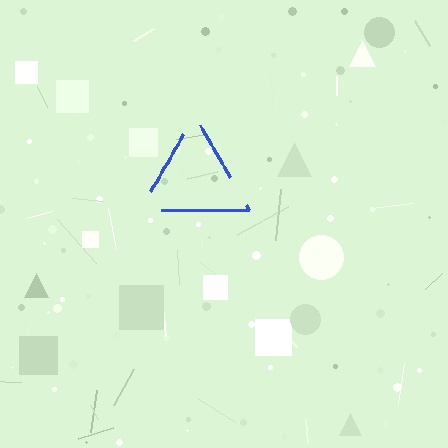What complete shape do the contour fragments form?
The contour fragments form a triangle.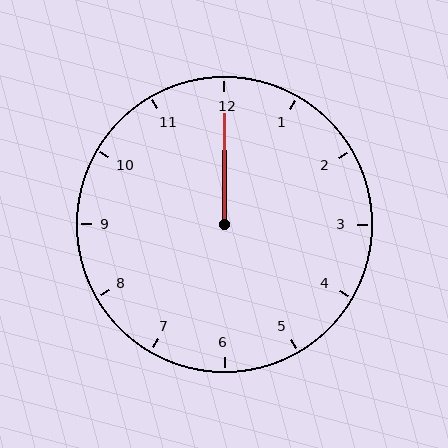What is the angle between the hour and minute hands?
Approximately 0 degrees.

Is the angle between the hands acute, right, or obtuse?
It is acute.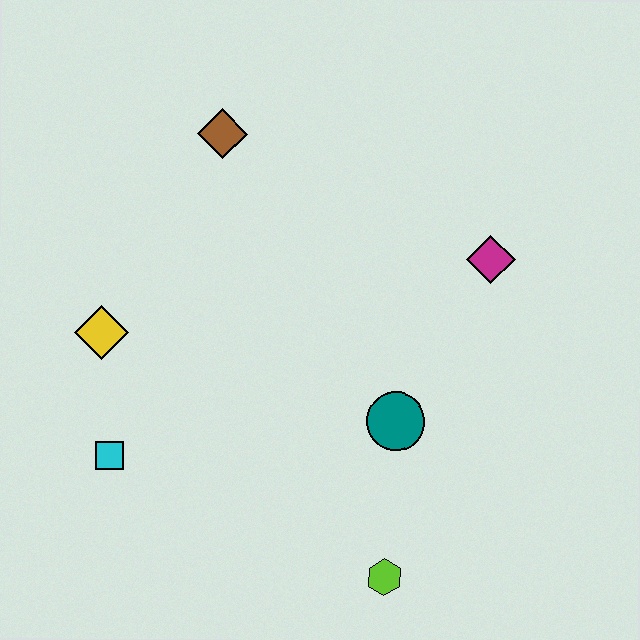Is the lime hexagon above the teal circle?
No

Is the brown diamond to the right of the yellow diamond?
Yes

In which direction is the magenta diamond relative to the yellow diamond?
The magenta diamond is to the right of the yellow diamond.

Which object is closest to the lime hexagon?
The teal circle is closest to the lime hexagon.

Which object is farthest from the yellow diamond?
The magenta diamond is farthest from the yellow diamond.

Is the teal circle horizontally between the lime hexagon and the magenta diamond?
Yes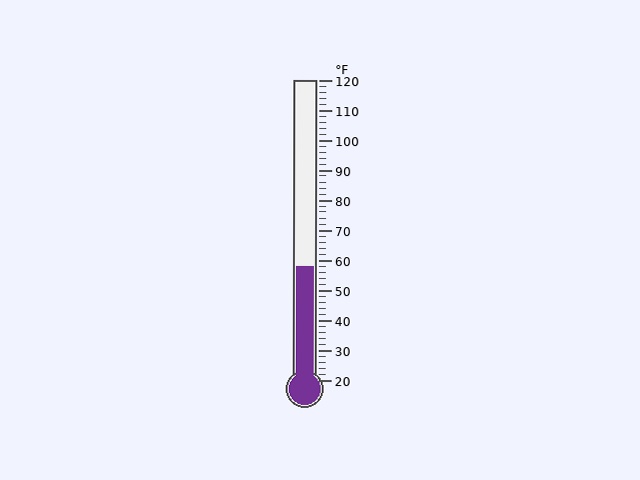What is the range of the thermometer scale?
The thermometer scale ranges from 20°F to 120°F.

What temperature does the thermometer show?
The thermometer shows approximately 58°F.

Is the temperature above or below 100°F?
The temperature is below 100°F.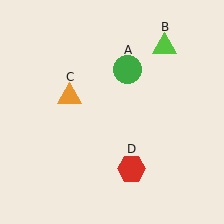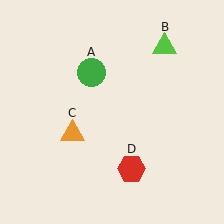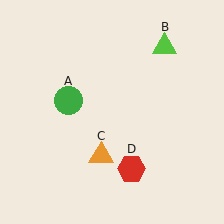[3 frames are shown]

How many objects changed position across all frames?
2 objects changed position: green circle (object A), orange triangle (object C).